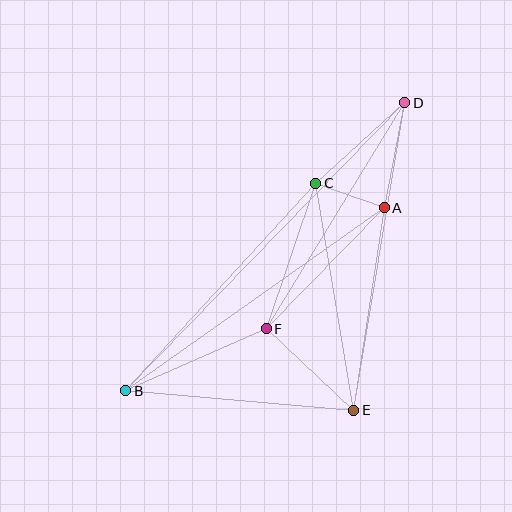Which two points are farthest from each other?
Points B and D are farthest from each other.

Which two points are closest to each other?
Points A and C are closest to each other.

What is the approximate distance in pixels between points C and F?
The distance between C and F is approximately 154 pixels.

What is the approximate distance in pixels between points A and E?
The distance between A and E is approximately 205 pixels.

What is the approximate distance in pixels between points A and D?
The distance between A and D is approximately 107 pixels.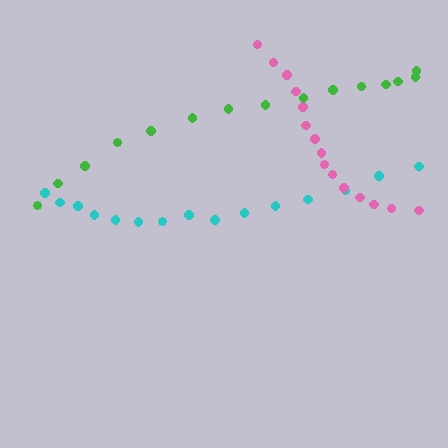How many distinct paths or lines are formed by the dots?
There are 3 distinct paths.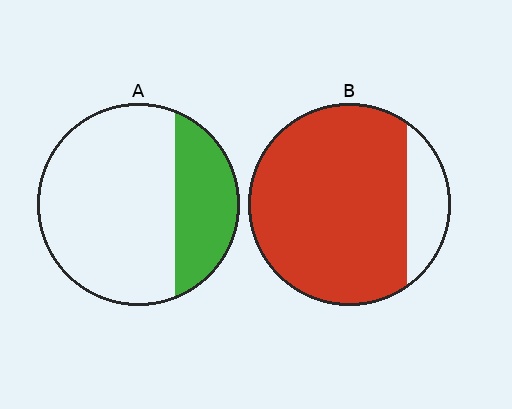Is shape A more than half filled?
No.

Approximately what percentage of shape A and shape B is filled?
A is approximately 30% and B is approximately 85%.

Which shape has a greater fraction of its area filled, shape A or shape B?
Shape B.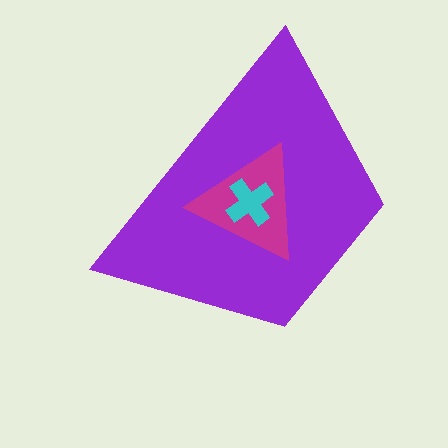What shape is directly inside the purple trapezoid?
The magenta triangle.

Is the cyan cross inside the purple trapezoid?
Yes.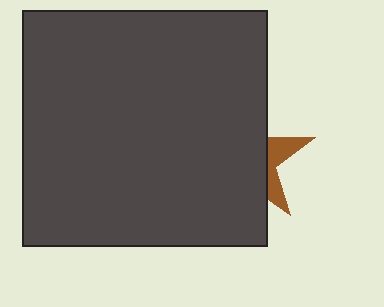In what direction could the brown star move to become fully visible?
The brown star could move right. That would shift it out from behind the dark gray rectangle entirely.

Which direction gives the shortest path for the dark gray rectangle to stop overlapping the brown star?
Moving left gives the shortest separation.